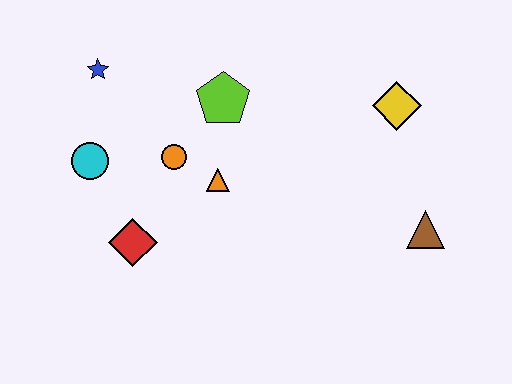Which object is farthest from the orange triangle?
The brown triangle is farthest from the orange triangle.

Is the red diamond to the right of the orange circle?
No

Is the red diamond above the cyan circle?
No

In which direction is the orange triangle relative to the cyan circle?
The orange triangle is to the right of the cyan circle.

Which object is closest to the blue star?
The cyan circle is closest to the blue star.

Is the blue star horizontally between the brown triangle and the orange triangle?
No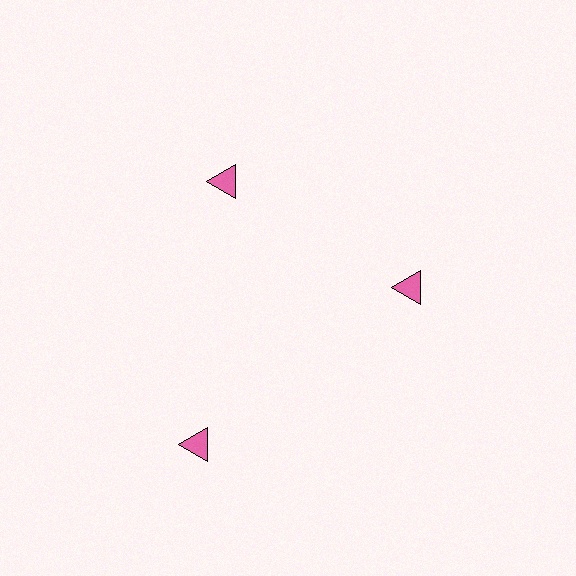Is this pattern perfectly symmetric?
No. The 3 pink triangles are arranged in a ring, but one element near the 7 o'clock position is pushed outward from the center, breaking the 3-fold rotational symmetry.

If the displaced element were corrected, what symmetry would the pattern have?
It would have 3-fold rotational symmetry — the pattern would map onto itself every 120 degrees.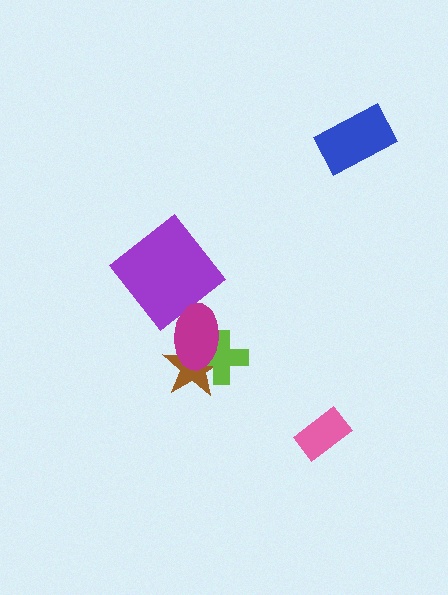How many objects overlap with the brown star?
2 objects overlap with the brown star.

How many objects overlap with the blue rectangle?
0 objects overlap with the blue rectangle.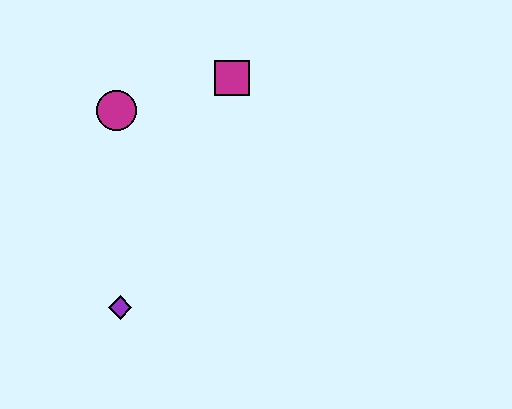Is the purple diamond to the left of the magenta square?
Yes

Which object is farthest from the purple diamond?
The magenta square is farthest from the purple diamond.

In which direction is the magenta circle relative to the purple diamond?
The magenta circle is above the purple diamond.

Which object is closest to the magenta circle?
The magenta square is closest to the magenta circle.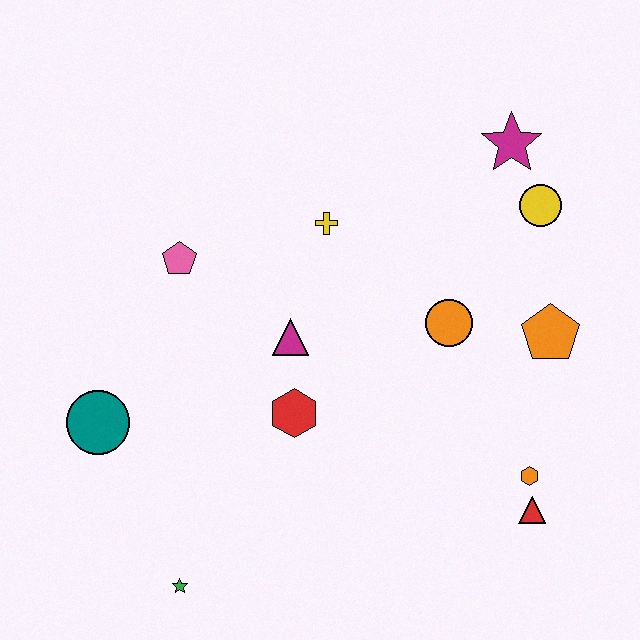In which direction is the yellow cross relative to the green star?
The yellow cross is above the green star.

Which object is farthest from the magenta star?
The green star is farthest from the magenta star.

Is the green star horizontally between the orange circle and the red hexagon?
No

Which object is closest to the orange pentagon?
The orange circle is closest to the orange pentagon.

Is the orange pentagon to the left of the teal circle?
No